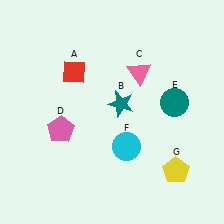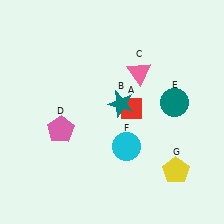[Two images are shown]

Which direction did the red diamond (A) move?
The red diamond (A) moved right.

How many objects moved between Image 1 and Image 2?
1 object moved between the two images.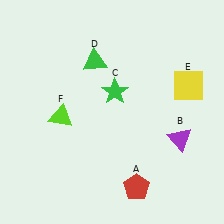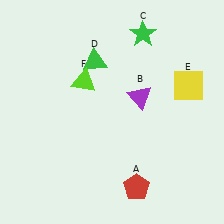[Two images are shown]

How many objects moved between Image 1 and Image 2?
3 objects moved between the two images.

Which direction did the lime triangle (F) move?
The lime triangle (F) moved up.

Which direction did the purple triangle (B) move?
The purple triangle (B) moved up.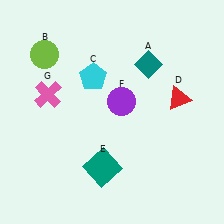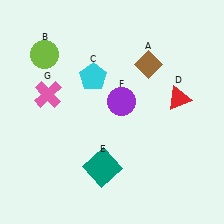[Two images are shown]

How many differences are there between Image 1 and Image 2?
There is 1 difference between the two images.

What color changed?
The diamond (A) changed from teal in Image 1 to brown in Image 2.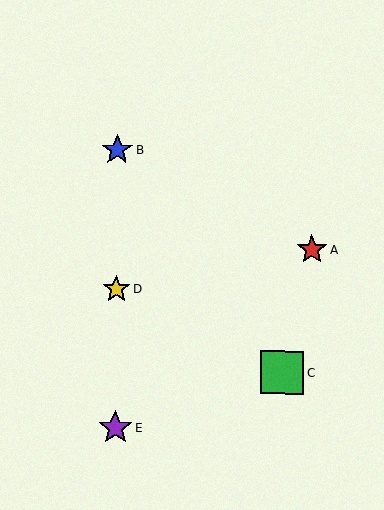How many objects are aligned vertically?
3 objects (B, D, E) are aligned vertically.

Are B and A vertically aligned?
No, B is at x≈117 and A is at x≈312.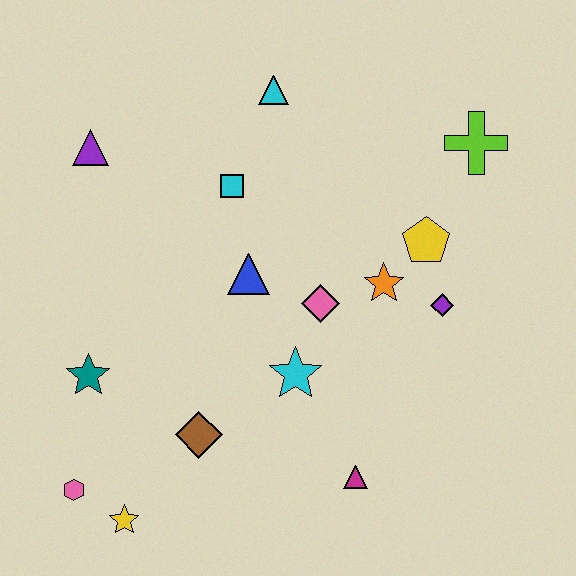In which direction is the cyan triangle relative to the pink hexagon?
The cyan triangle is above the pink hexagon.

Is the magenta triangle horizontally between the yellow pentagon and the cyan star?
Yes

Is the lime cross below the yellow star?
No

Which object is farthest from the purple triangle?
The magenta triangle is farthest from the purple triangle.